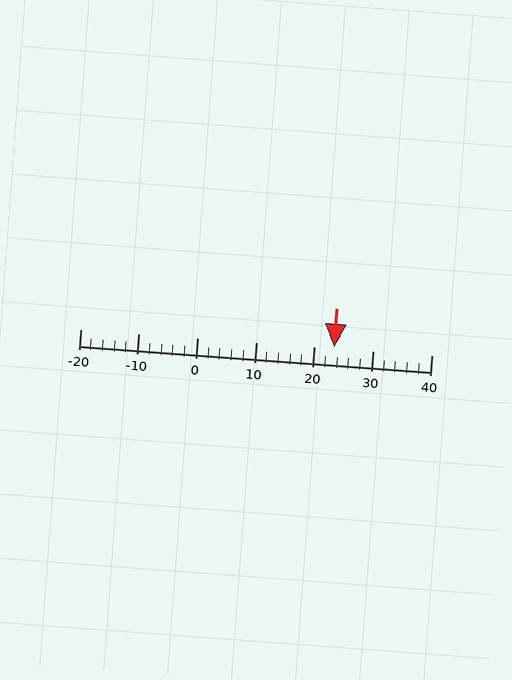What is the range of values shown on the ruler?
The ruler shows values from -20 to 40.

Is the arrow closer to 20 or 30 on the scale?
The arrow is closer to 20.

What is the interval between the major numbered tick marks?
The major tick marks are spaced 10 units apart.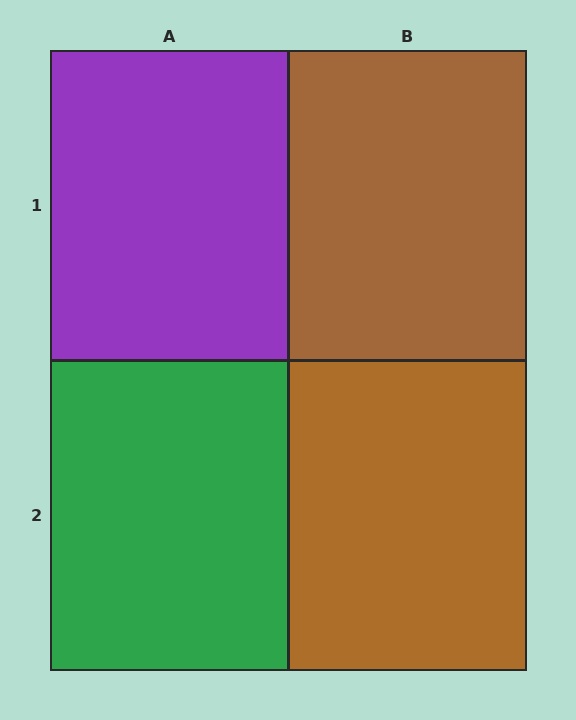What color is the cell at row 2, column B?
Brown.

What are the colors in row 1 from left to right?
Purple, brown.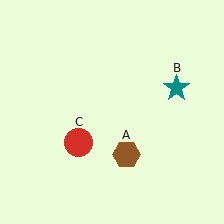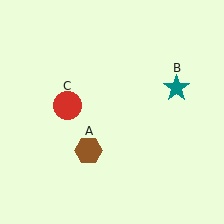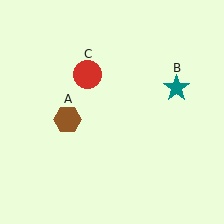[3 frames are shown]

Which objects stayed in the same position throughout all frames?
Teal star (object B) remained stationary.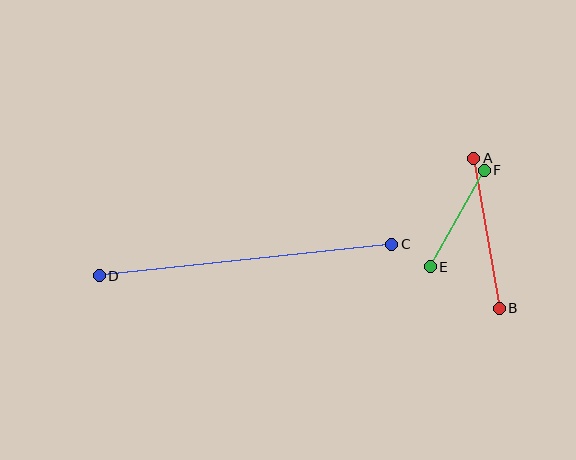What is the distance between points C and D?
The distance is approximately 294 pixels.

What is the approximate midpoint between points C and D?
The midpoint is at approximately (245, 260) pixels.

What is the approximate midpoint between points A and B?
The midpoint is at approximately (487, 233) pixels.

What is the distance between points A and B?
The distance is approximately 152 pixels.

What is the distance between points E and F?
The distance is approximately 110 pixels.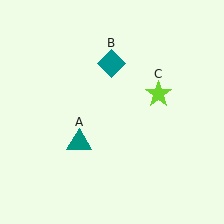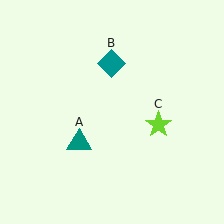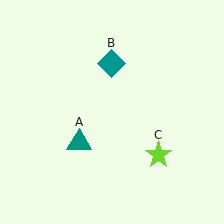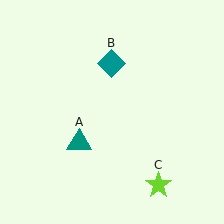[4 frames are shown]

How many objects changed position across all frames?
1 object changed position: lime star (object C).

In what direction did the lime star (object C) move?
The lime star (object C) moved down.